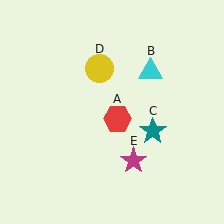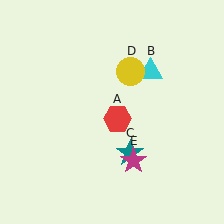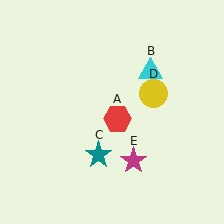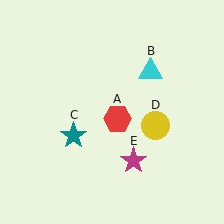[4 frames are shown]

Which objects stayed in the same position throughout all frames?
Red hexagon (object A) and cyan triangle (object B) and magenta star (object E) remained stationary.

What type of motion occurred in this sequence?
The teal star (object C), yellow circle (object D) rotated clockwise around the center of the scene.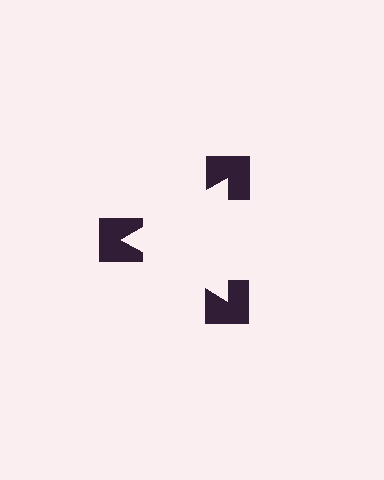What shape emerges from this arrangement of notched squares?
An illusory triangle — its edges are inferred from the aligned wedge cuts in the notched squares, not physically drawn.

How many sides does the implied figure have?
3 sides.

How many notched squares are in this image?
There are 3 — one at each vertex of the illusory triangle.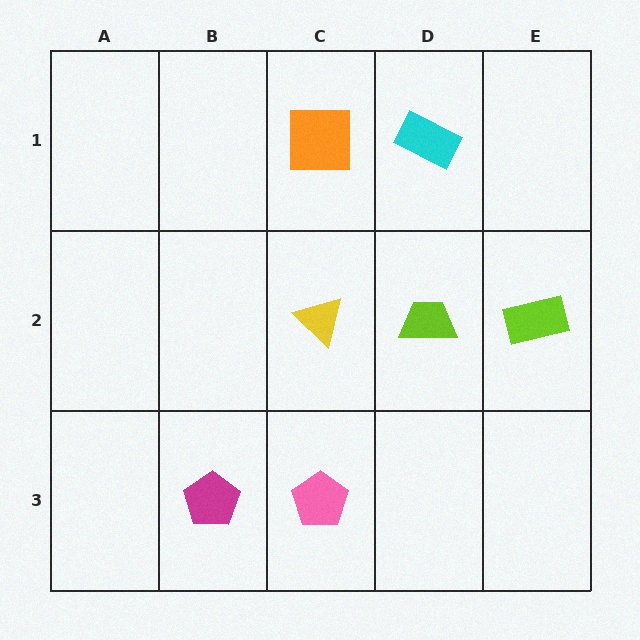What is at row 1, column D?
A cyan rectangle.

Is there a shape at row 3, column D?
No, that cell is empty.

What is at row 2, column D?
A lime trapezoid.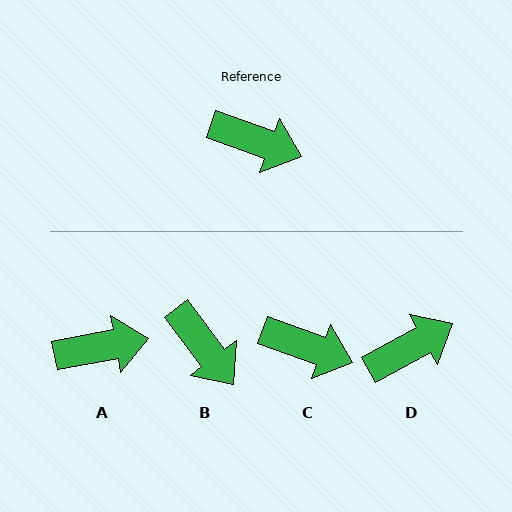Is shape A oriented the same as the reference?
No, it is off by about 30 degrees.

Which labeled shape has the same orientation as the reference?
C.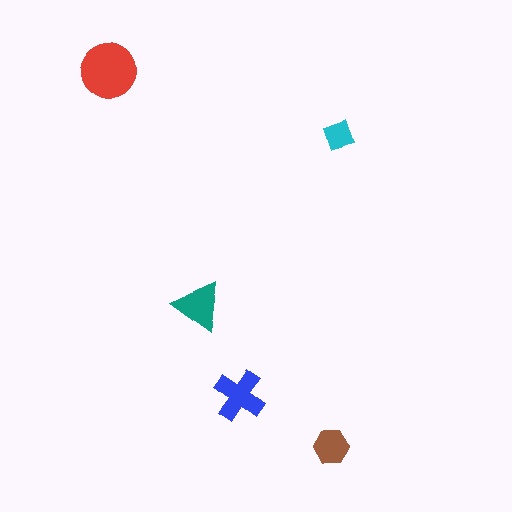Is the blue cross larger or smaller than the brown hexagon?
Larger.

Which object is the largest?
The red circle.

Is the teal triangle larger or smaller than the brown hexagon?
Larger.